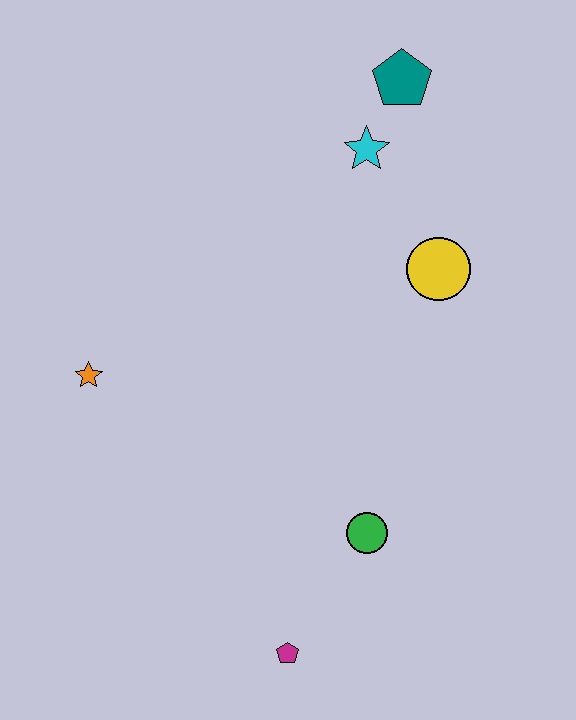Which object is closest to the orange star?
The green circle is closest to the orange star.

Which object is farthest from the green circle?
The teal pentagon is farthest from the green circle.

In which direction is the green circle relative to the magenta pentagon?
The green circle is above the magenta pentagon.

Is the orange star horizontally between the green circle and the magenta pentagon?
No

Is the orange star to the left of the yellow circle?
Yes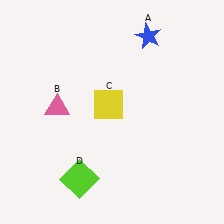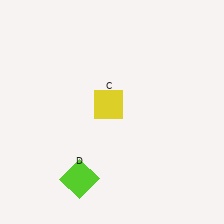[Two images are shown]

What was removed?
The pink triangle (B), the blue star (A) were removed in Image 2.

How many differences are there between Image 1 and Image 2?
There are 2 differences between the two images.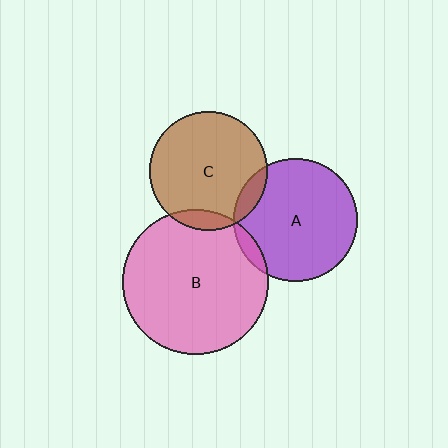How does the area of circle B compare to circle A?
Approximately 1.4 times.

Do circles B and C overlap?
Yes.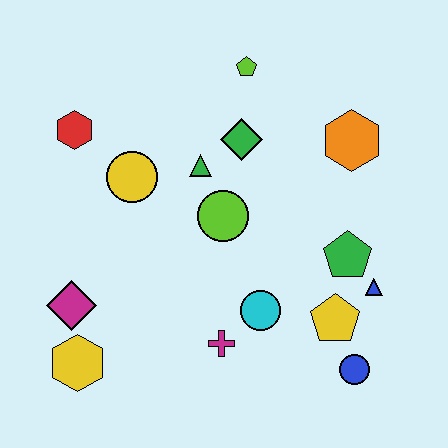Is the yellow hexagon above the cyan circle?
No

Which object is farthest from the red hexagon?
The blue circle is farthest from the red hexagon.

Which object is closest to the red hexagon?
The yellow circle is closest to the red hexagon.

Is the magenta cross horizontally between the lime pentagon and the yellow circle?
Yes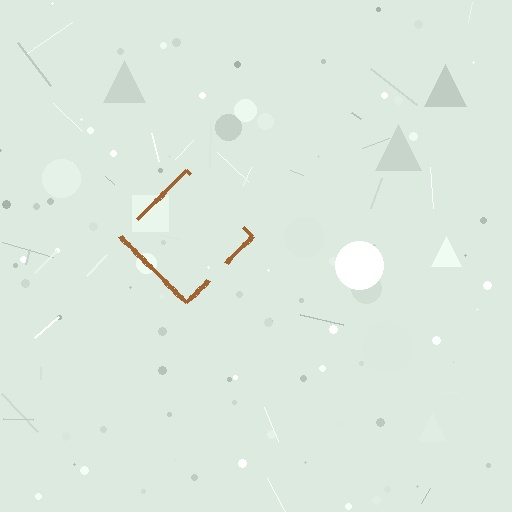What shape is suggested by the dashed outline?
The dashed outline suggests a diamond.